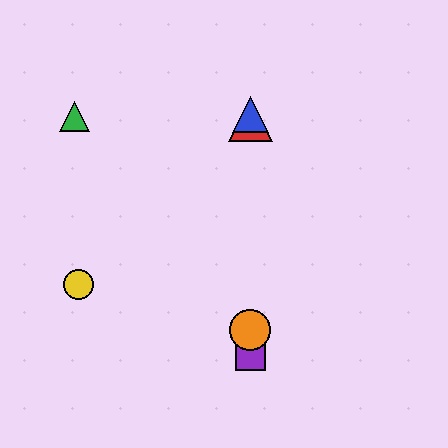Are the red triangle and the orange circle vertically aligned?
Yes, both are at x≈250.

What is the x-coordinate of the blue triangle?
The blue triangle is at x≈250.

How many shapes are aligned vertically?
4 shapes (the red triangle, the blue triangle, the purple square, the orange circle) are aligned vertically.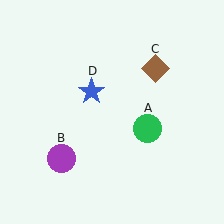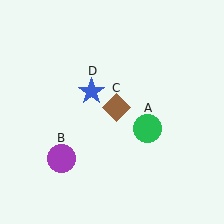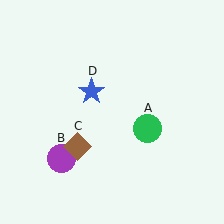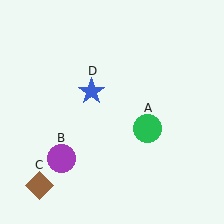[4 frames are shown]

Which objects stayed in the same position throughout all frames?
Green circle (object A) and purple circle (object B) and blue star (object D) remained stationary.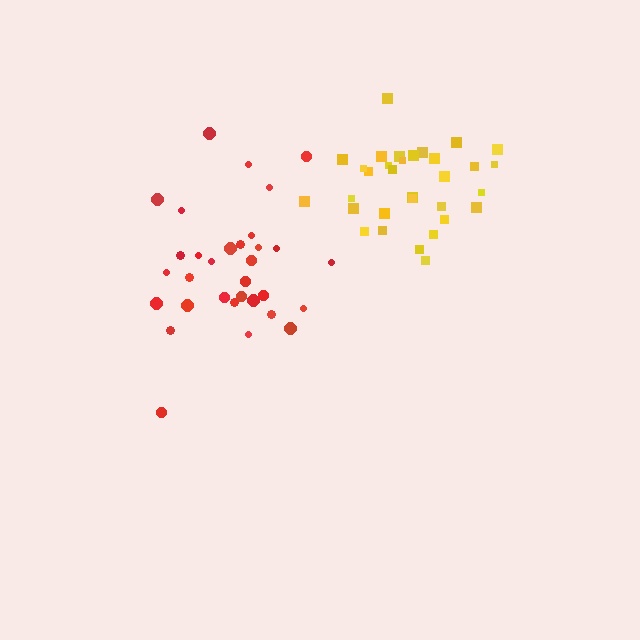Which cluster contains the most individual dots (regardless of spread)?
Red (32).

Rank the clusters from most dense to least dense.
yellow, red.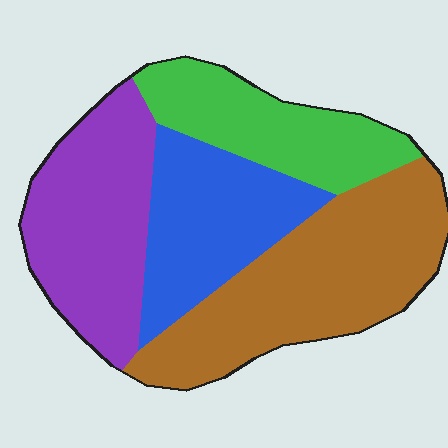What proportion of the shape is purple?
Purple covers roughly 25% of the shape.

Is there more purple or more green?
Purple.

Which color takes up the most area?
Brown, at roughly 35%.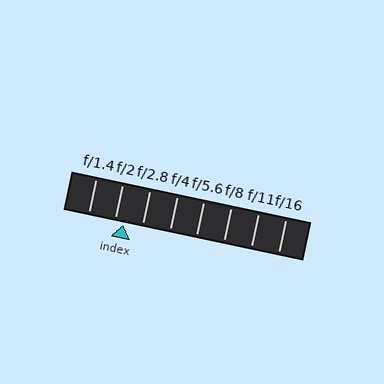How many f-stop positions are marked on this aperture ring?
There are 8 f-stop positions marked.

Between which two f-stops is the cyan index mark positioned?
The index mark is between f/2 and f/2.8.